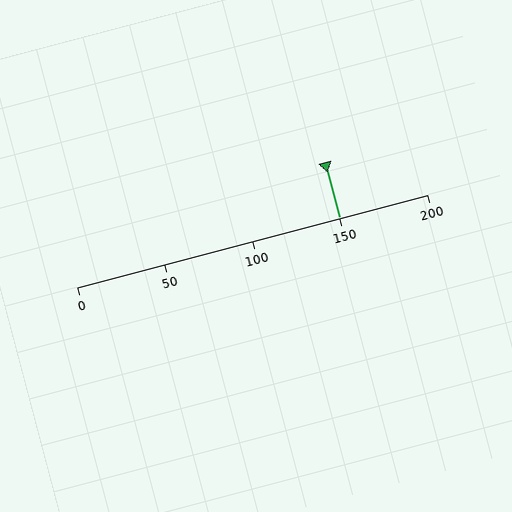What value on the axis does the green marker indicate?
The marker indicates approximately 150.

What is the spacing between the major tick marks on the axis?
The major ticks are spaced 50 apart.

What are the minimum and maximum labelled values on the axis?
The axis runs from 0 to 200.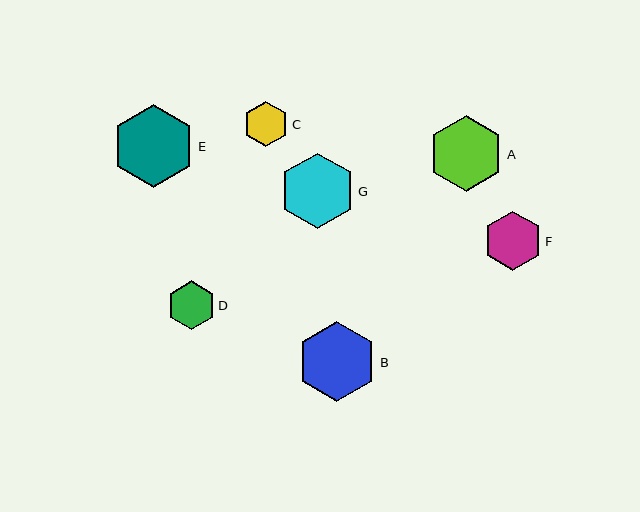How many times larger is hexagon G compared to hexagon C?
Hexagon G is approximately 1.6 times the size of hexagon C.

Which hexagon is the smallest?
Hexagon C is the smallest with a size of approximately 46 pixels.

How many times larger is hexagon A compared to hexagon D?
Hexagon A is approximately 1.6 times the size of hexagon D.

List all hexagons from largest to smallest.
From largest to smallest: E, B, A, G, F, D, C.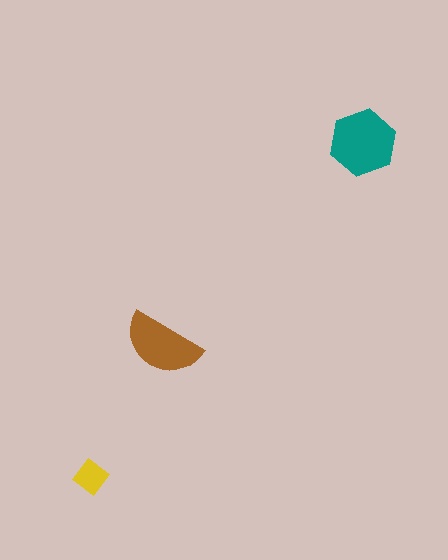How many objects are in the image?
There are 3 objects in the image.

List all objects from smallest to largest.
The yellow diamond, the brown semicircle, the teal hexagon.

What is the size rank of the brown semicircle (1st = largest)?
2nd.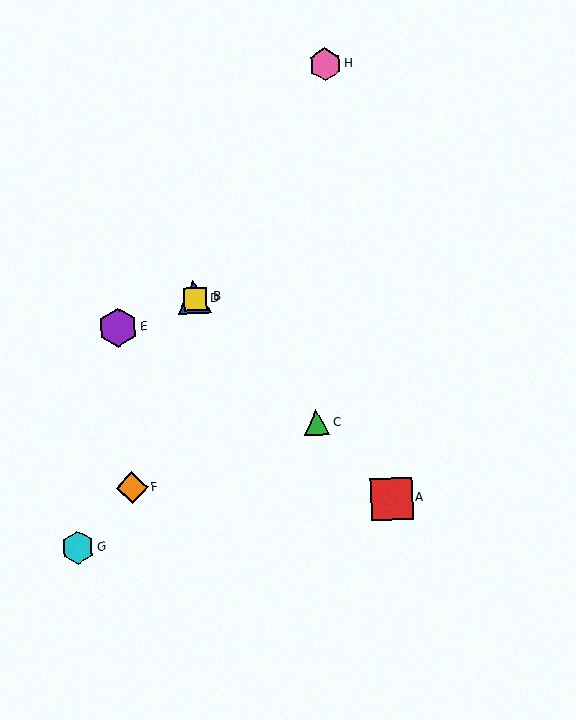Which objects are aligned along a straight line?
Objects A, B, C, D are aligned along a straight line.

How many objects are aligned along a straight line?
4 objects (A, B, C, D) are aligned along a straight line.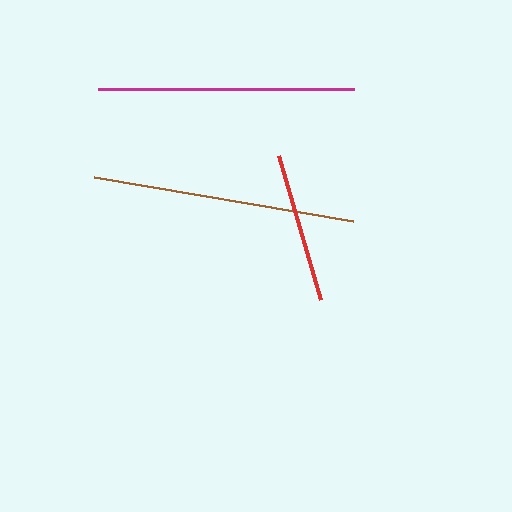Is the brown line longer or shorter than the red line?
The brown line is longer than the red line.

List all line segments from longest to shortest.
From longest to shortest: brown, magenta, red.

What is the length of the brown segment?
The brown segment is approximately 263 pixels long.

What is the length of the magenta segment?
The magenta segment is approximately 257 pixels long.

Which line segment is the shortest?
The red line is the shortest at approximately 150 pixels.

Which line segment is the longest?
The brown line is the longest at approximately 263 pixels.